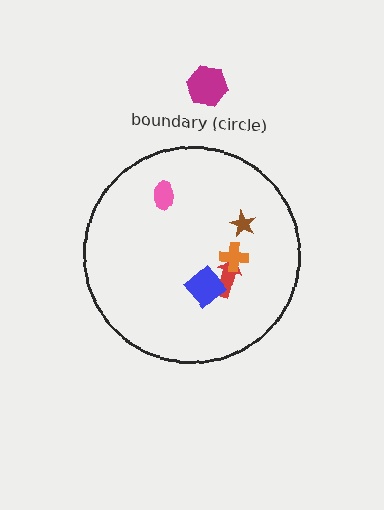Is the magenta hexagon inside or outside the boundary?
Outside.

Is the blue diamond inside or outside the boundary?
Inside.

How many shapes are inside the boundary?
5 inside, 1 outside.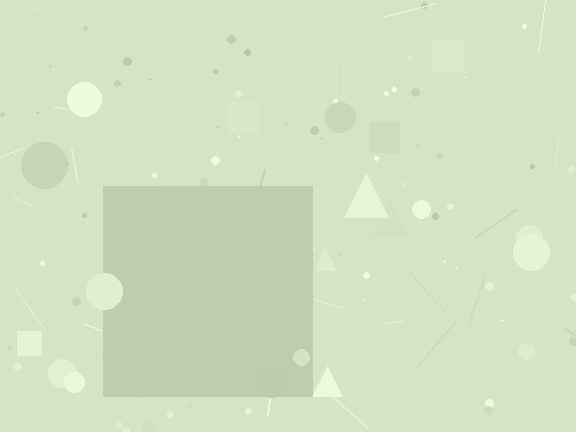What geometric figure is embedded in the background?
A square is embedded in the background.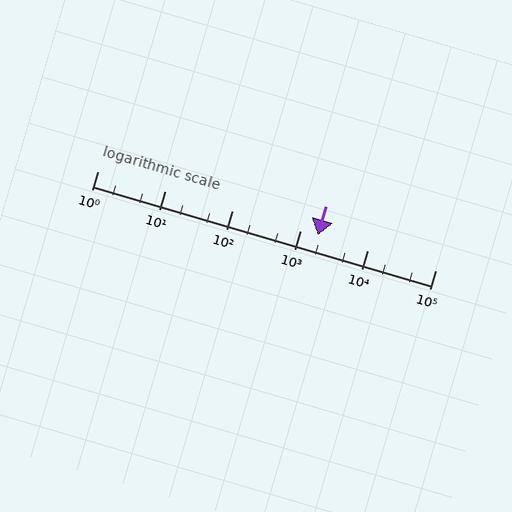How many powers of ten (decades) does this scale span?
The scale spans 5 decades, from 1 to 100000.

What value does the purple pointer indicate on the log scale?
The pointer indicates approximately 1800.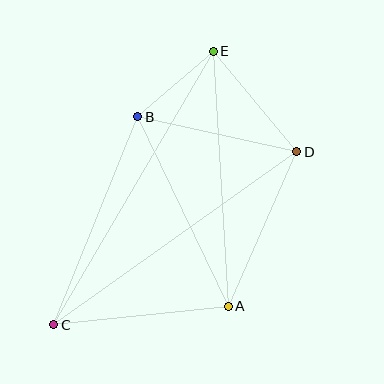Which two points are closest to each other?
Points B and E are closest to each other.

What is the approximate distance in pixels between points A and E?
The distance between A and E is approximately 256 pixels.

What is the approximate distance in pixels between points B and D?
The distance between B and D is approximately 163 pixels.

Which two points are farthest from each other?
Points C and E are farthest from each other.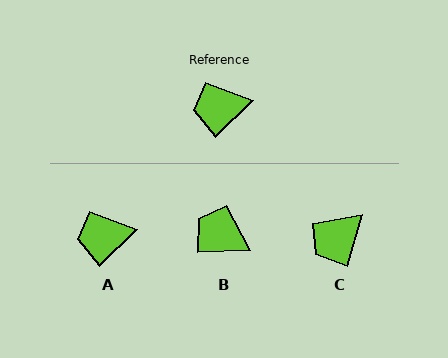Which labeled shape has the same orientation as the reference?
A.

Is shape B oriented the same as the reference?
No, it is off by about 42 degrees.